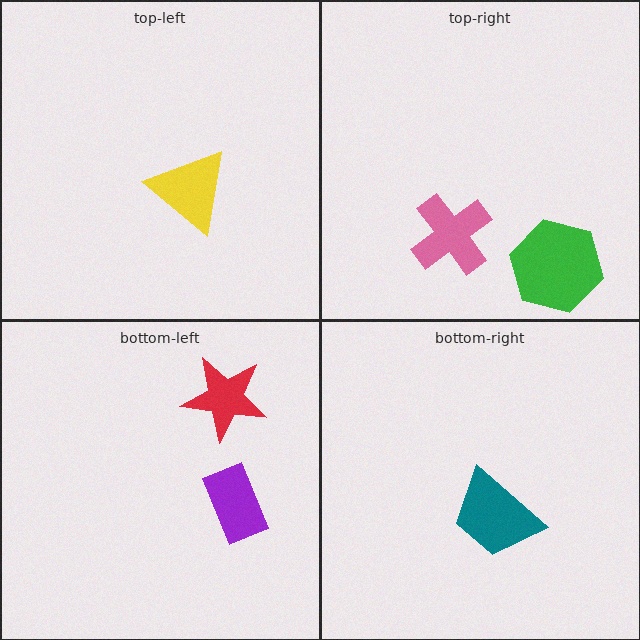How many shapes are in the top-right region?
2.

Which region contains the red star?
The bottom-left region.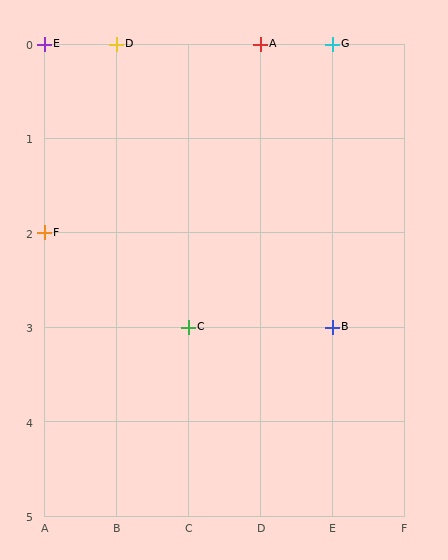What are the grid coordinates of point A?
Point A is at grid coordinates (D, 0).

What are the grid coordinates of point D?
Point D is at grid coordinates (B, 0).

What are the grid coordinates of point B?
Point B is at grid coordinates (E, 3).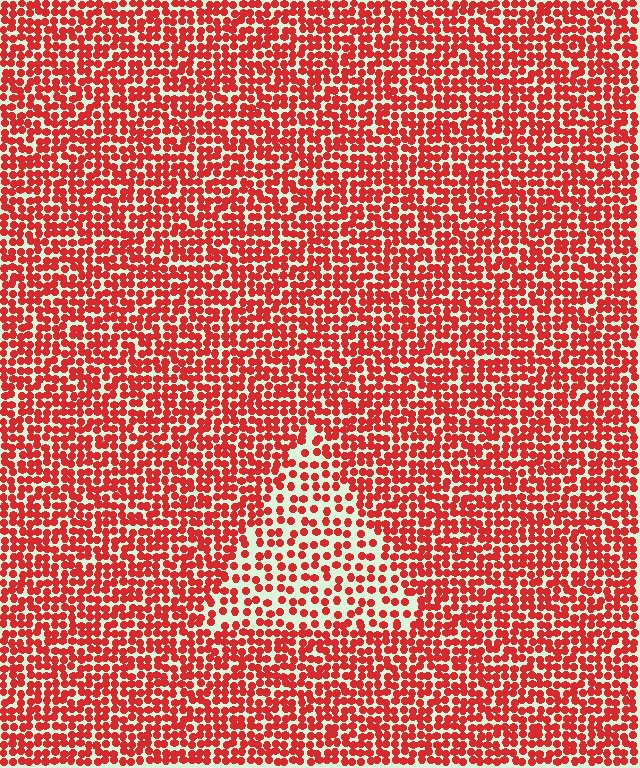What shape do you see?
I see a triangle.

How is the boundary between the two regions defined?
The boundary is defined by a change in element density (approximately 1.8x ratio). All elements are the same color, size, and shape.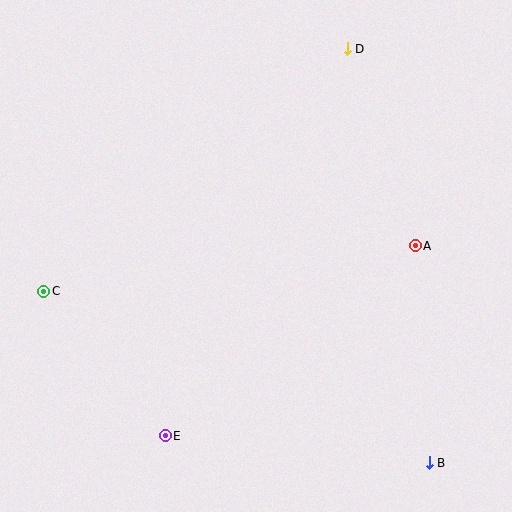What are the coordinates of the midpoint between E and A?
The midpoint between E and A is at (290, 341).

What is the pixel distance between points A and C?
The distance between A and C is 374 pixels.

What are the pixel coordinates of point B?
Point B is at (429, 463).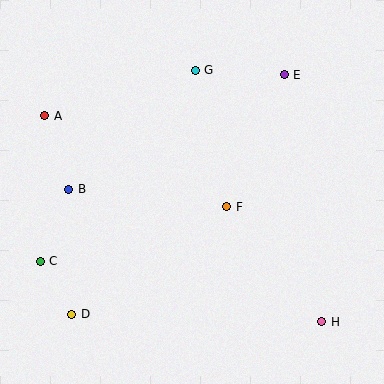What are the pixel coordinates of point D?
Point D is at (72, 314).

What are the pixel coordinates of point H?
Point H is at (322, 322).